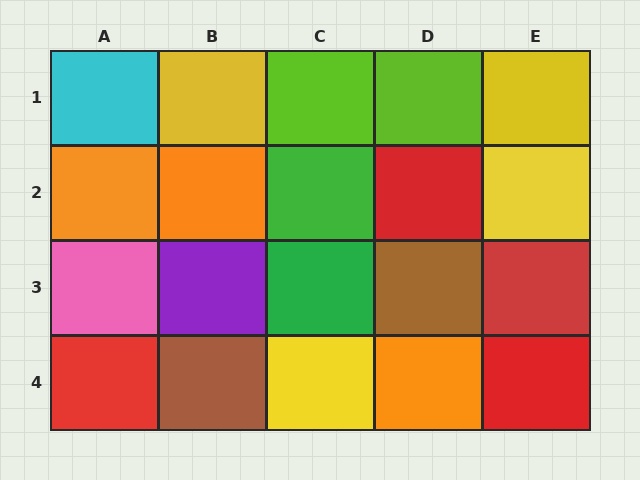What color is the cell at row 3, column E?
Red.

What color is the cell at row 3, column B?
Purple.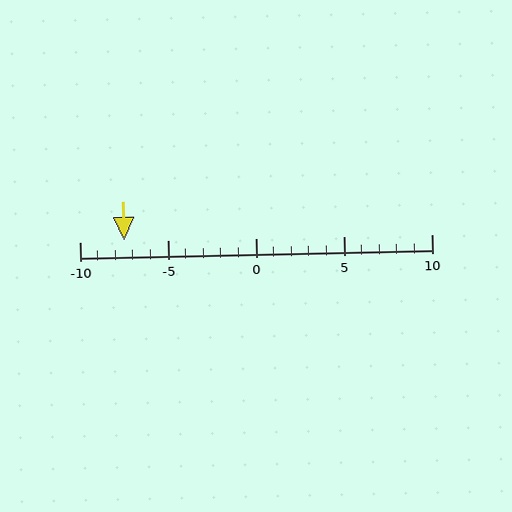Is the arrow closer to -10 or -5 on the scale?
The arrow is closer to -5.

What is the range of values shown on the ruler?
The ruler shows values from -10 to 10.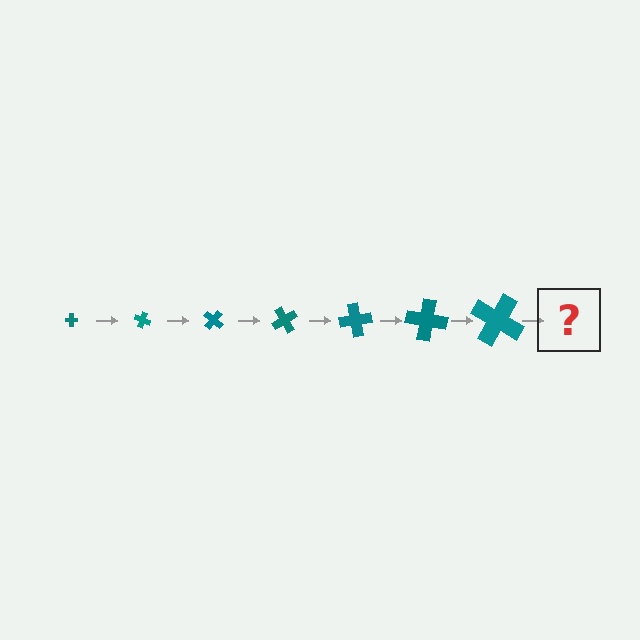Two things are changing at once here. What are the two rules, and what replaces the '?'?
The two rules are that the cross grows larger each step and it rotates 20 degrees each step. The '?' should be a cross, larger than the previous one and rotated 140 degrees from the start.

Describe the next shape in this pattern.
It should be a cross, larger than the previous one and rotated 140 degrees from the start.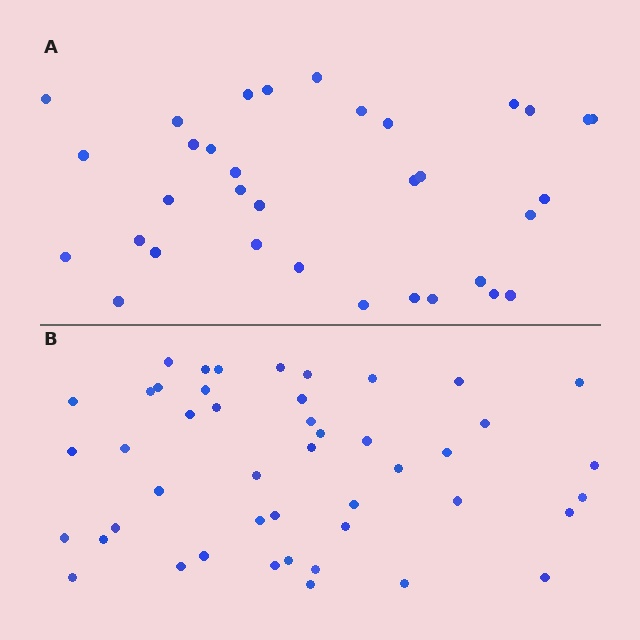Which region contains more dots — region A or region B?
Region B (the bottom region) has more dots.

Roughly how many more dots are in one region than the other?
Region B has roughly 12 or so more dots than region A.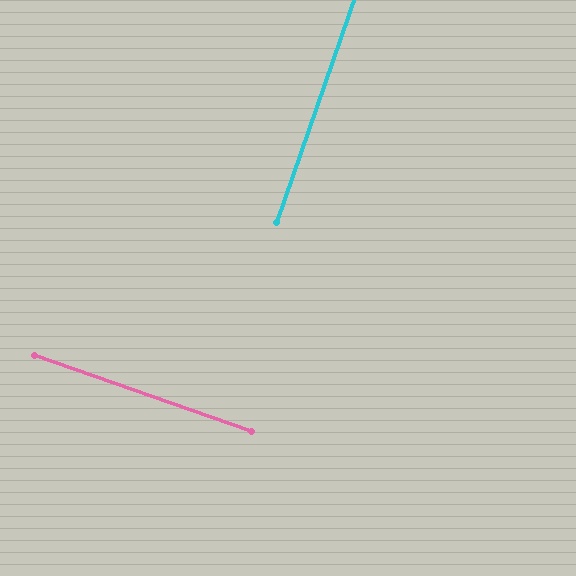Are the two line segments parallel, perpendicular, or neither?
Perpendicular — they meet at approximately 90°.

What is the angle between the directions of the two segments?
Approximately 90 degrees.